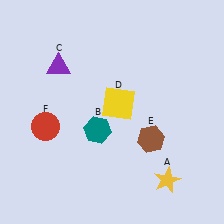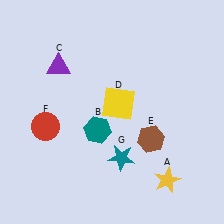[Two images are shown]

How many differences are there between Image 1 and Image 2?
There is 1 difference between the two images.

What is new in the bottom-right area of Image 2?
A teal star (G) was added in the bottom-right area of Image 2.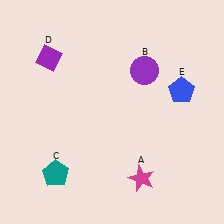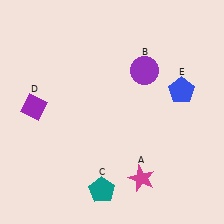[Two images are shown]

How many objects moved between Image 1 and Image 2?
2 objects moved between the two images.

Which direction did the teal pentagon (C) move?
The teal pentagon (C) moved right.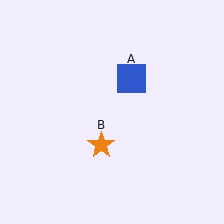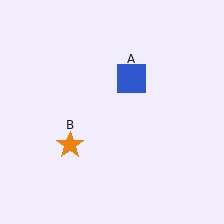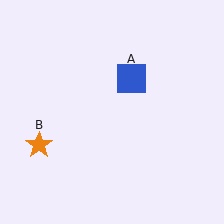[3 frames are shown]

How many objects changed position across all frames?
1 object changed position: orange star (object B).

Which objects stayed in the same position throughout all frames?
Blue square (object A) remained stationary.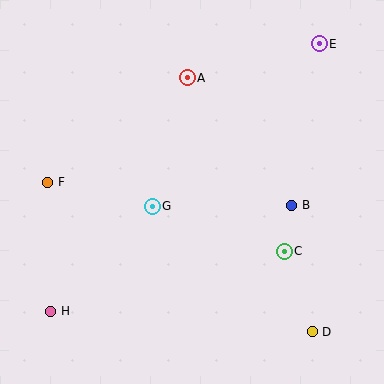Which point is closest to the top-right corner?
Point E is closest to the top-right corner.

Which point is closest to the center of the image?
Point G at (152, 206) is closest to the center.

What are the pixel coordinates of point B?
Point B is at (292, 205).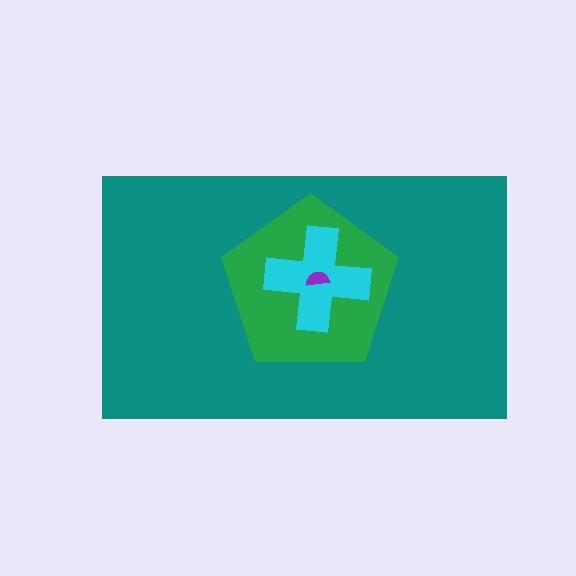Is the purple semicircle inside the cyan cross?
Yes.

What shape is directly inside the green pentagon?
The cyan cross.